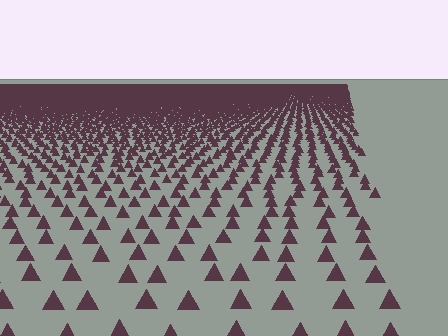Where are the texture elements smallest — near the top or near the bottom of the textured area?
Near the top.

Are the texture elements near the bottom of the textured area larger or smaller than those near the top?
Larger. Near the bottom, elements are closer to the viewer and appear at a bigger on-screen size.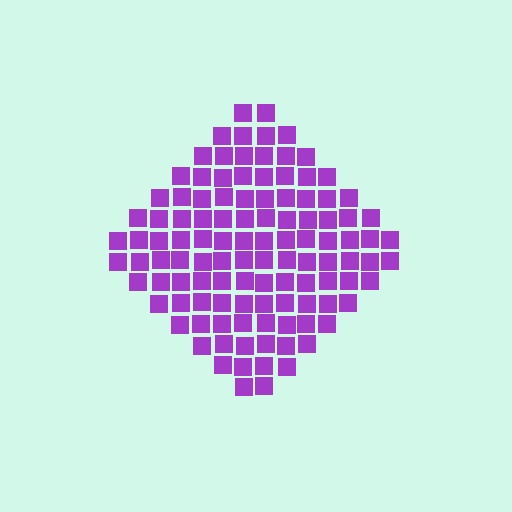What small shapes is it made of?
It is made of small squares.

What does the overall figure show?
The overall figure shows a diamond.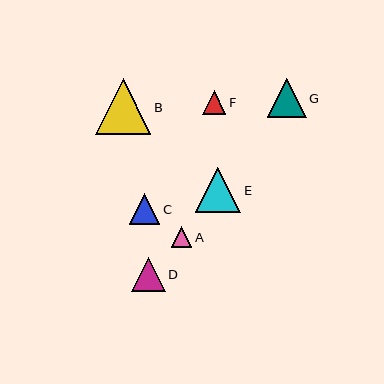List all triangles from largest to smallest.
From largest to smallest: B, E, G, D, C, F, A.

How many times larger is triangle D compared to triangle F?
Triangle D is approximately 1.5 times the size of triangle F.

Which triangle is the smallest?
Triangle A is the smallest with a size of approximately 21 pixels.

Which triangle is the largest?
Triangle B is the largest with a size of approximately 56 pixels.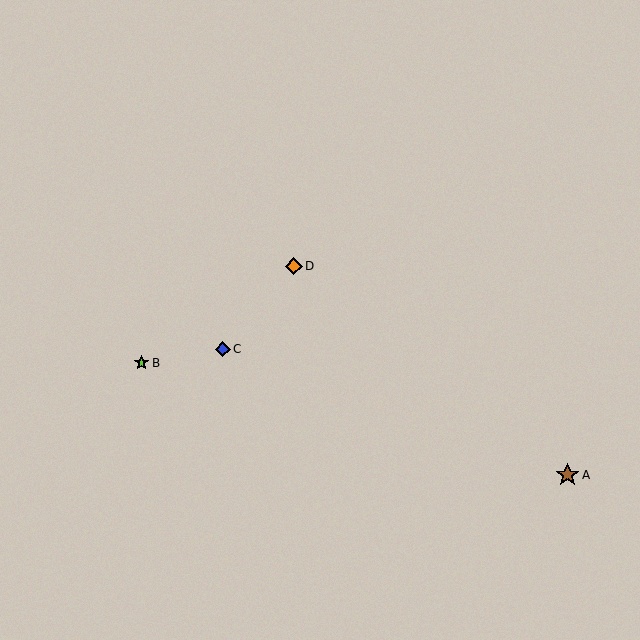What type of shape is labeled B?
Shape B is a lime star.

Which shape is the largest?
The brown star (labeled A) is the largest.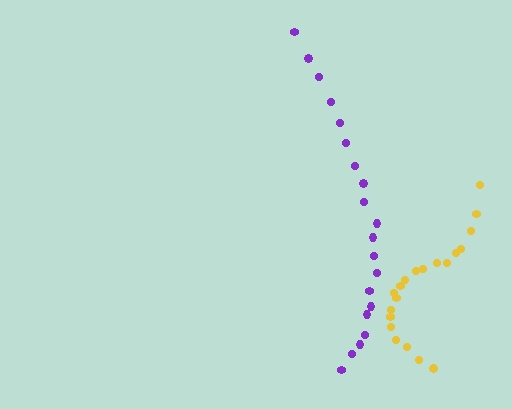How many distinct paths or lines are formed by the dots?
There are 2 distinct paths.